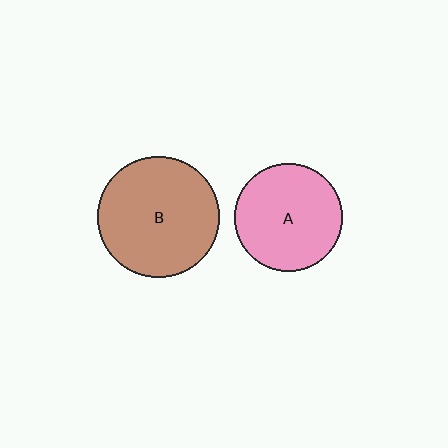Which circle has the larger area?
Circle B (brown).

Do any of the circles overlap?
No, none of the circles overlap.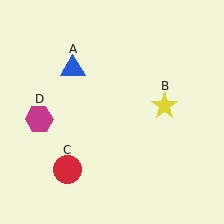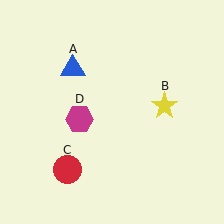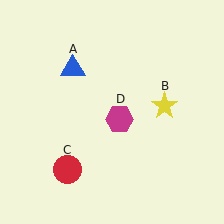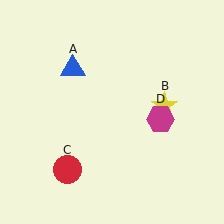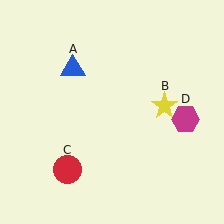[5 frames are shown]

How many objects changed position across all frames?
1 object changed position: magenta hexagon (object D).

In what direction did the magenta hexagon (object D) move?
The magenta hexagon (object D) moved right.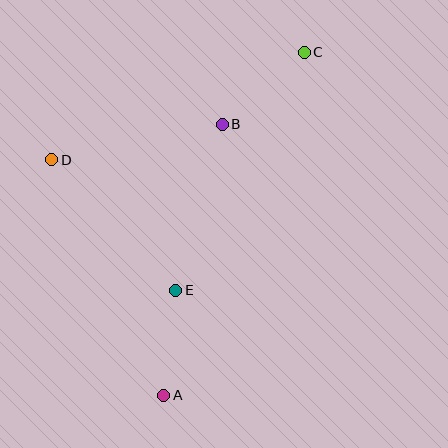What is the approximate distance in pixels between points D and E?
The distance between D and E is approximately 180 pixels.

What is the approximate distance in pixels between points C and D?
The distance between C and D is approximately 274 pixels.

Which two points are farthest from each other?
Points A and C are farthest from each other.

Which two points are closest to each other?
Points A and E are closest to each other.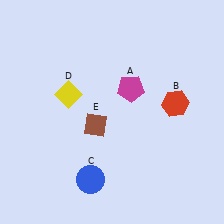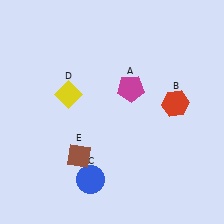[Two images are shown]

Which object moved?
The brown diamond (E) moved down.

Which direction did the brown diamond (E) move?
The brown diamond (E) moved down.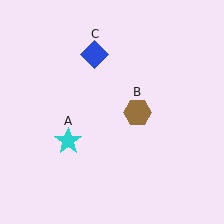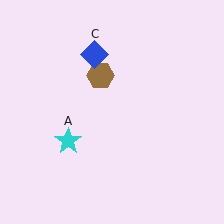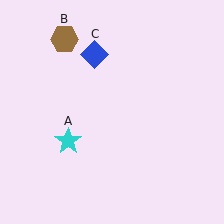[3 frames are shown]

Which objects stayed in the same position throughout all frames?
Cyan star (object A) and blue diamond (object C) remained stationary.